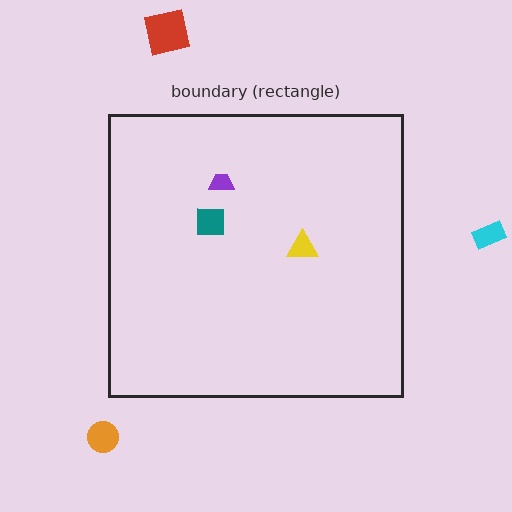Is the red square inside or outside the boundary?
Outside.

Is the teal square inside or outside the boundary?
Inside.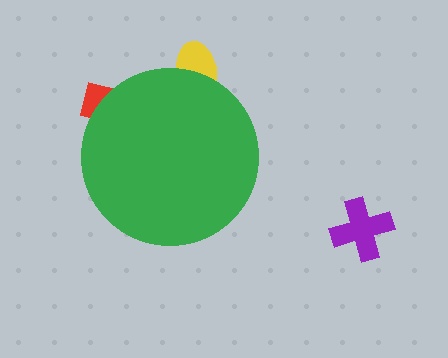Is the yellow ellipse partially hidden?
Yes, the yellow ellipse is partially hidden behind the green circle.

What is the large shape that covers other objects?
A green circle.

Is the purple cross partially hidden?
No, the purple cross is fully visible.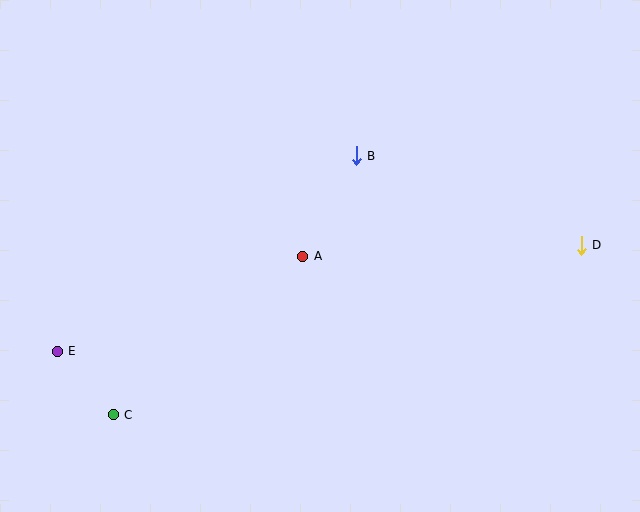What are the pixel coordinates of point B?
Point B is at (356, 156).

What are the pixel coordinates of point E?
Point E is at (57, 351).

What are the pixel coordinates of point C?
Point C is at (113, 415).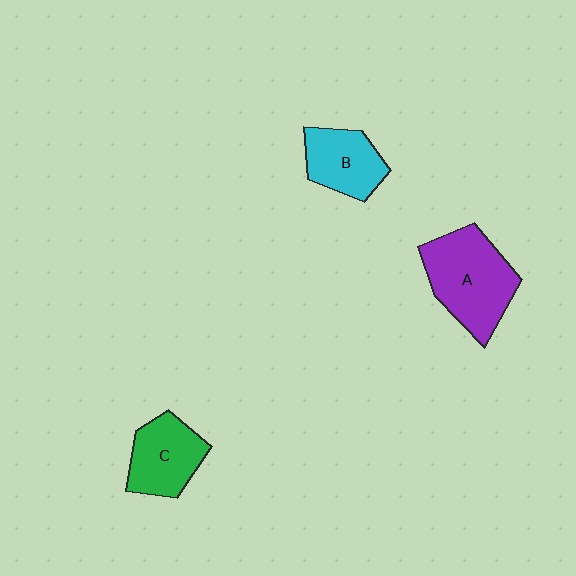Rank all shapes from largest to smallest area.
From largest to smallest: A (purple), C (green), B (cyan).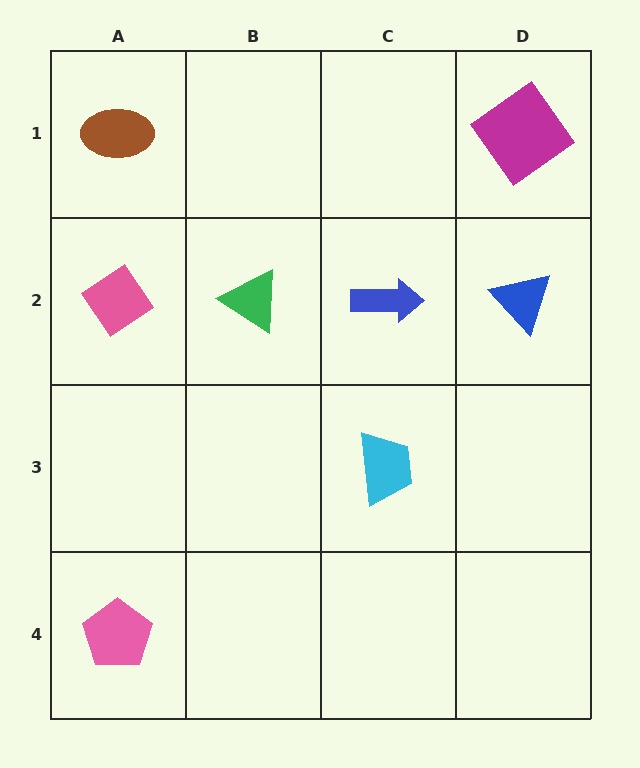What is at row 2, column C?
A blue arrow.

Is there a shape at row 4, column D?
No, that cell is empty.